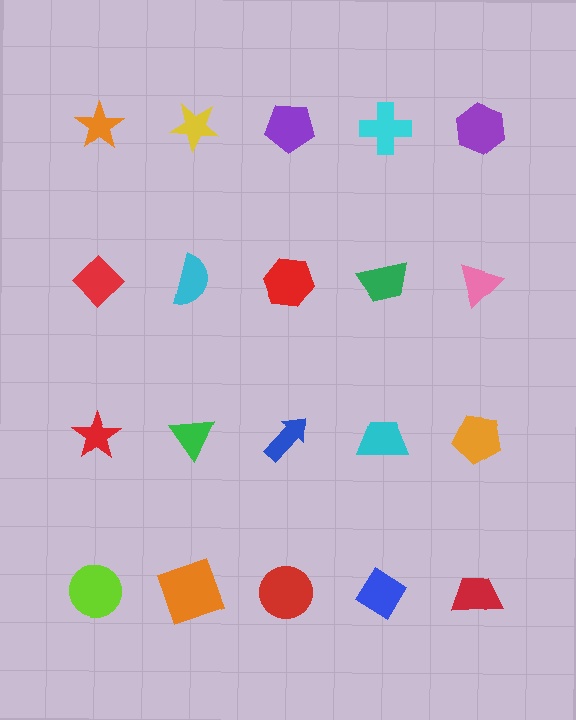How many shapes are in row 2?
5 shapes.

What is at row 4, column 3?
A red circle.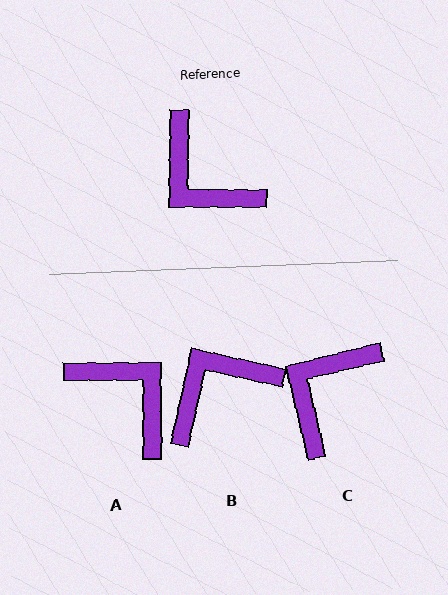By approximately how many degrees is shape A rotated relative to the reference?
Approximately 179 degrees clockwise.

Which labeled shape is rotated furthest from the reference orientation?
A, about 179 degrees away.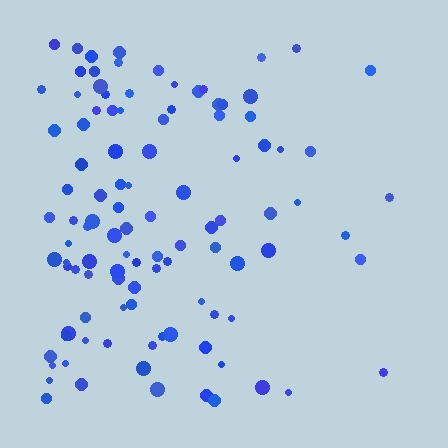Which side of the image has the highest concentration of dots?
The left.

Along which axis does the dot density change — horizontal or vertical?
Horizontal.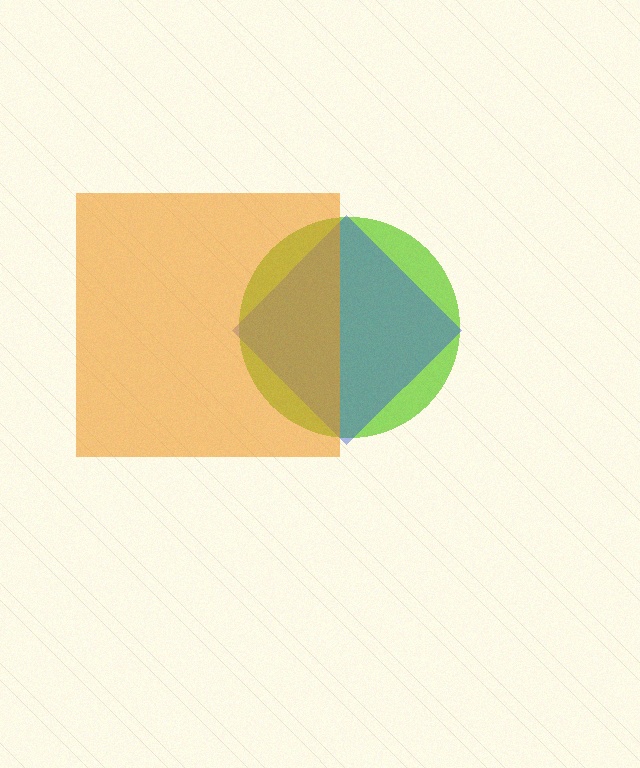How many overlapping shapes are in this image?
There are 3 overlapping shapes in the image.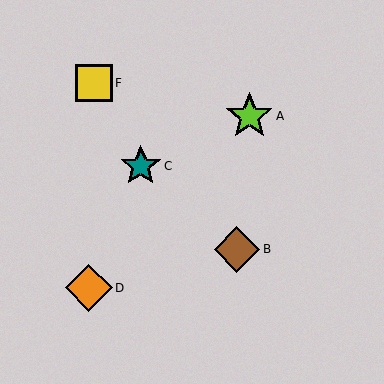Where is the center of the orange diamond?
The center of the orange diamond is at (89, 288).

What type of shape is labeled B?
Shape B is a brown diamond.